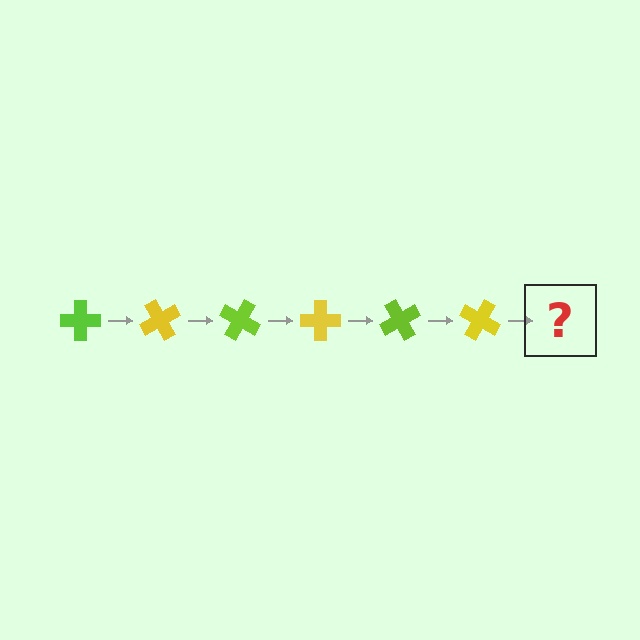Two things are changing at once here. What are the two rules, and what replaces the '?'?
The two rules are that it rotates 60 degrees each step and the color cycles through lime and yellow. The '?' should be a lime cross, rotated 360 degrees from the start.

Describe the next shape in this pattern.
It should be a lime cross, rotated 360 degrees from the start.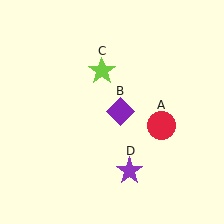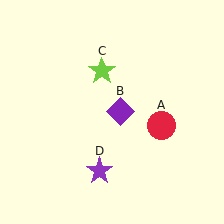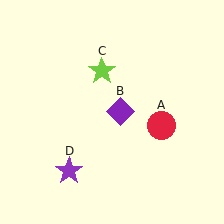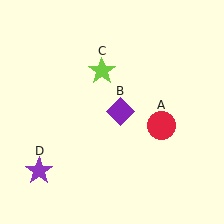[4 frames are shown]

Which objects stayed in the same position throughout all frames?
Red circle (object A) and purple diamond (object B) and lime star (object C) remained stationary.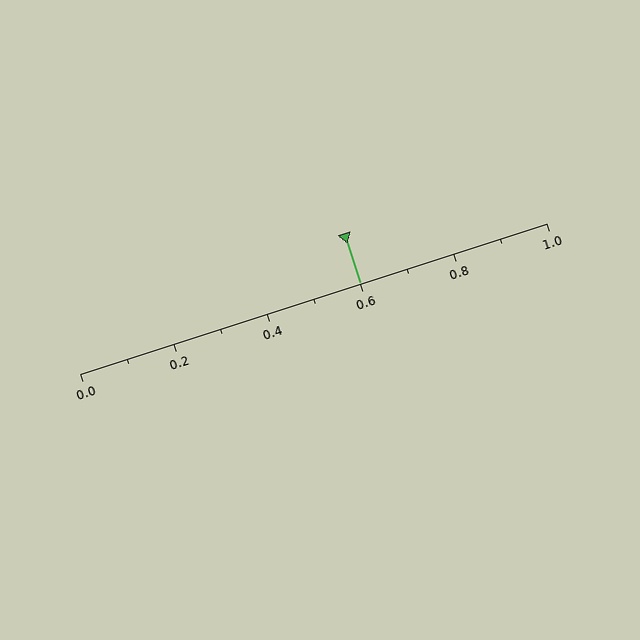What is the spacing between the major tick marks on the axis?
The major ticks are spaced 0.2 apart.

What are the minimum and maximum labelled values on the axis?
The axis runs from 0.0 to 1.0.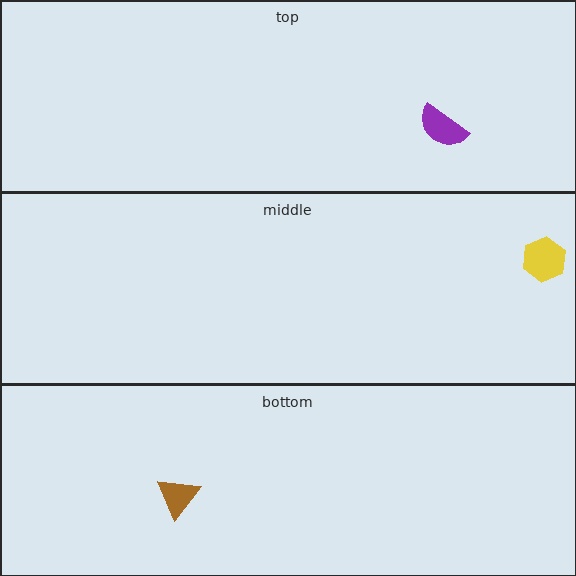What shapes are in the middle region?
The yellow hexagon.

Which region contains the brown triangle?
The bottom region.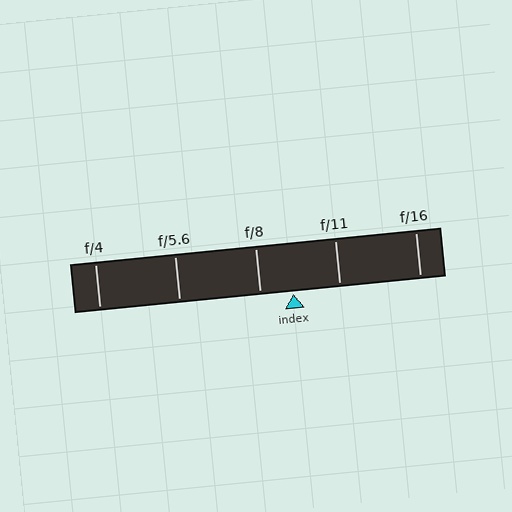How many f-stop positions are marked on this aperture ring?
There are 5 f-stop positions marked.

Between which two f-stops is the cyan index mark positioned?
The index mark is between f/8 and f/11.